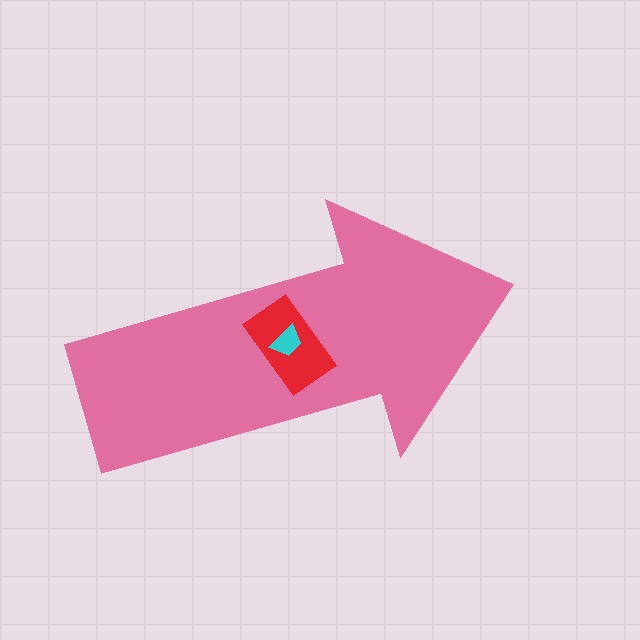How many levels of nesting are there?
3.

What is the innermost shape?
The cyan trapezoid.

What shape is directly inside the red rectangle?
The cyan trapezoid.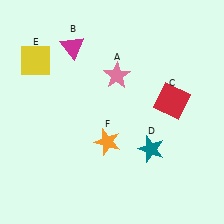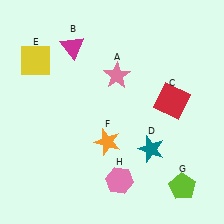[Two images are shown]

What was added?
A lime pentagon (G), a pink hexagon (H) were added in Image 2.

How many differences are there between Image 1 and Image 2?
There are 2 differences between the two images.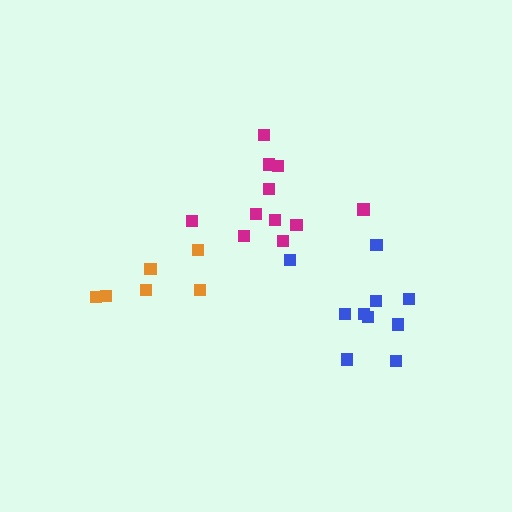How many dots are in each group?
Group 1: 10 dots, Group 2: 11 dots, Group 3: 6 dots (27 total).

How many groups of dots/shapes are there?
There are 3 groups.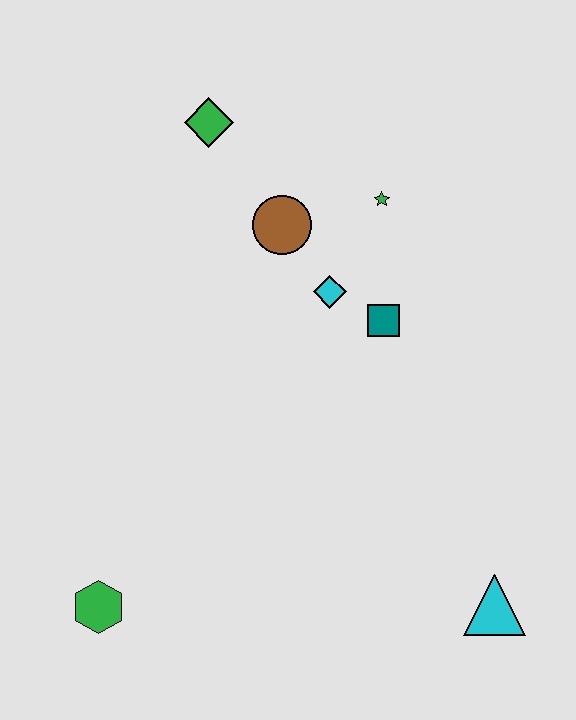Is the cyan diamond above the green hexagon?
Yes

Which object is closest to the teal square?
The cyan diamond is closest to the teal square.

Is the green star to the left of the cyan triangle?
Yes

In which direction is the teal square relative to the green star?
The teal square is below the green star.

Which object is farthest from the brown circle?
The cyan triangle is farthest from the brown circle.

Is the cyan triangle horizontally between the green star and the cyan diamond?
No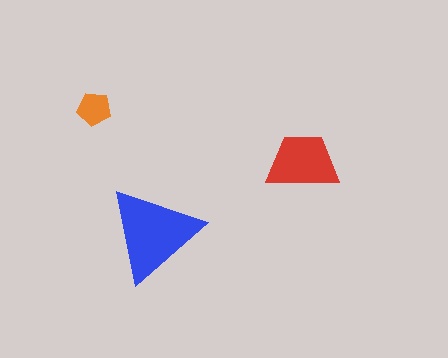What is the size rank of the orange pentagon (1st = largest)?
3rd.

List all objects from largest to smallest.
The blue triangle, the red trapezoid, the orange pentagon.